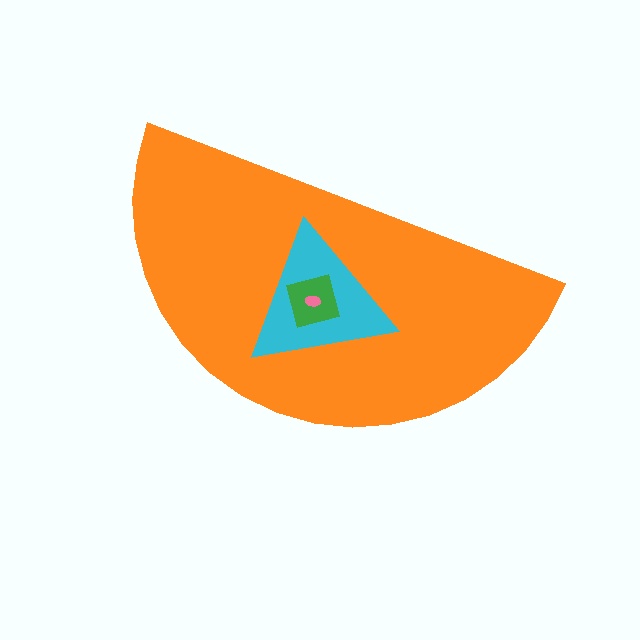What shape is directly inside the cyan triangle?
The green square.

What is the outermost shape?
The orange semicircle.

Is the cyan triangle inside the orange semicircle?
Yes.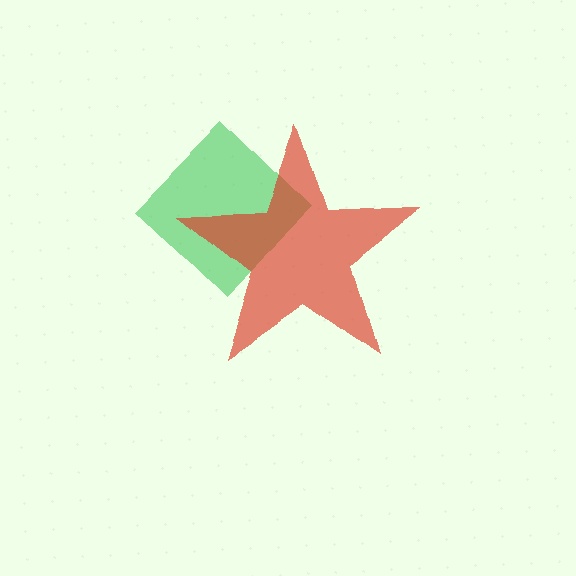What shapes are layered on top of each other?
The layered shapes are: a green diamond, a red star.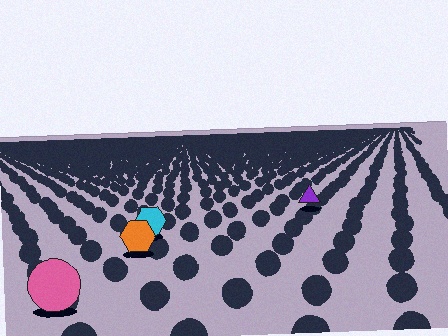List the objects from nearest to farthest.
From nearest to farthest: the pink circle, the orange hexagon, the cyan hexagon, the purple triangle.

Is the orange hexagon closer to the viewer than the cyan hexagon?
Yes. The orange hexagon is closer — you can tell from the texture gradient: the ground texture is coarser near it.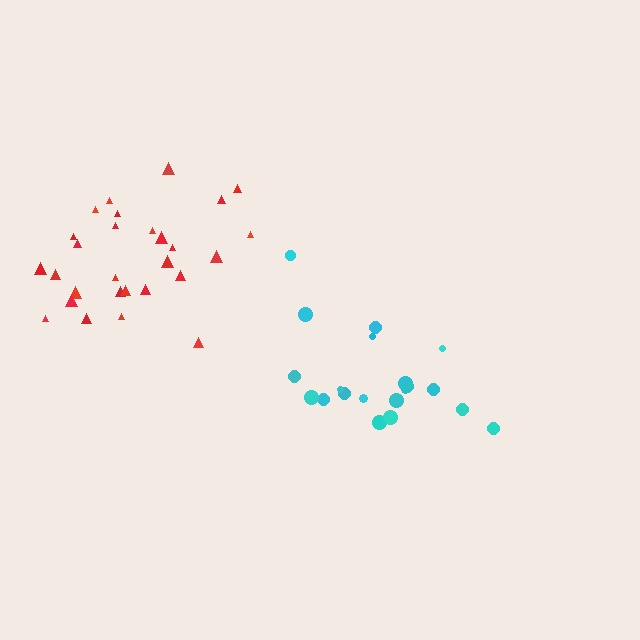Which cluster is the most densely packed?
Cyan.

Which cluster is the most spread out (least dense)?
Red.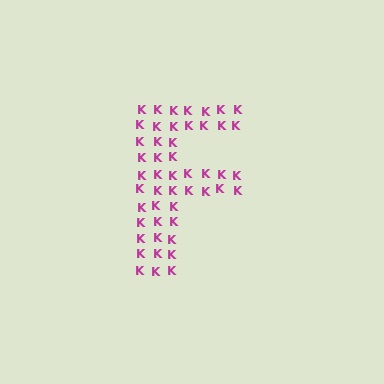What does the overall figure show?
The overall figure shows the letter F.